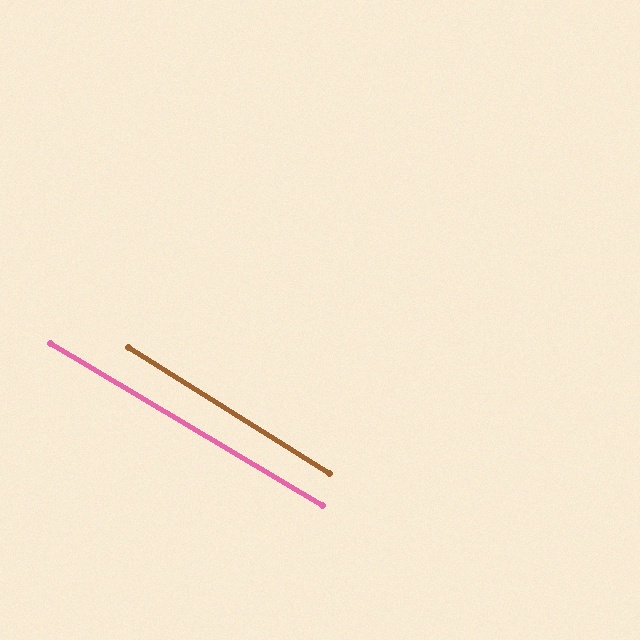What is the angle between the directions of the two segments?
Approximately 1 degree.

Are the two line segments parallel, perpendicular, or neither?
Parallel — their directions differ by only 1.4°.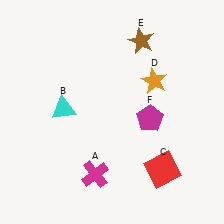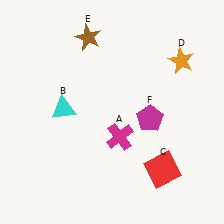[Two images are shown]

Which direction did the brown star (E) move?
The brown star (E) moved left.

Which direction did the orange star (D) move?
The orange star (D) moved right.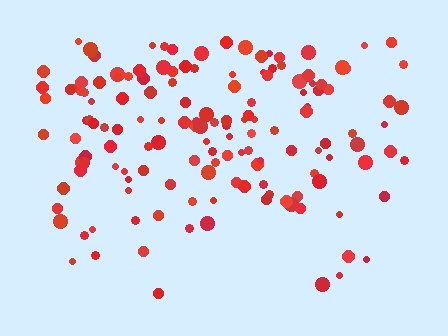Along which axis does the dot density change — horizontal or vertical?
Vertical.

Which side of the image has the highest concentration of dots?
The top.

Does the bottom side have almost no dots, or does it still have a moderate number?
Still a moderate number, just noticeably fewer than the top.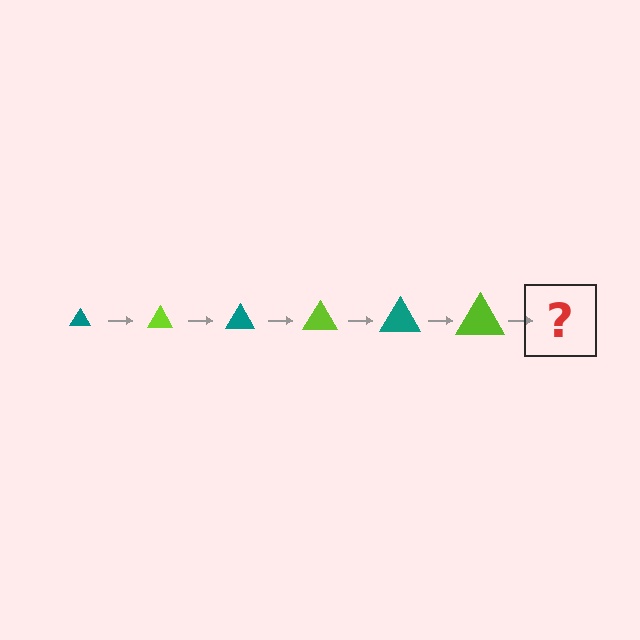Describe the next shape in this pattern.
It should be a teal triangle, larger than the previous one.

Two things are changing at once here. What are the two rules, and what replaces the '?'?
The two rules are that the triangle grows larger each step and the color cycles through teal and lime. The '?' should be a teal triangle, larger than the previous one.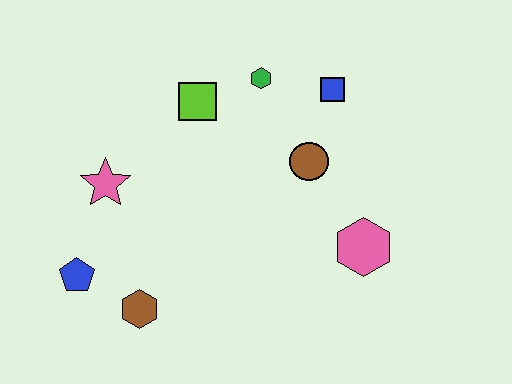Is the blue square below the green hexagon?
Yes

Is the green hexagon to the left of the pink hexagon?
Yes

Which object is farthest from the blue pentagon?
The blue square is farthest from the blue pentagon.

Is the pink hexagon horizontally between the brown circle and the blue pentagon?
No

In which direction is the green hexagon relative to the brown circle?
The green hexagon is above the brown circle.